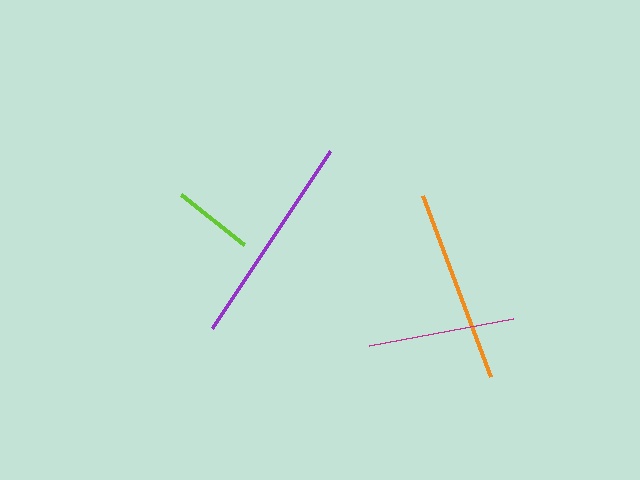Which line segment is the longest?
The purple line is the longest at approximately 212 pixels.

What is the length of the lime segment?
The lime segment is approximately 80 pixels long.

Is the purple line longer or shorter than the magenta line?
The purple line is longer than the magenta line.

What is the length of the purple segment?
The purple segment is approximately 212 pixels long.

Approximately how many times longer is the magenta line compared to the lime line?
The magenta line is approximately 1.8 times the length of the lime line.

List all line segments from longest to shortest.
From longest to shortest: purple, orange, magenta, lime.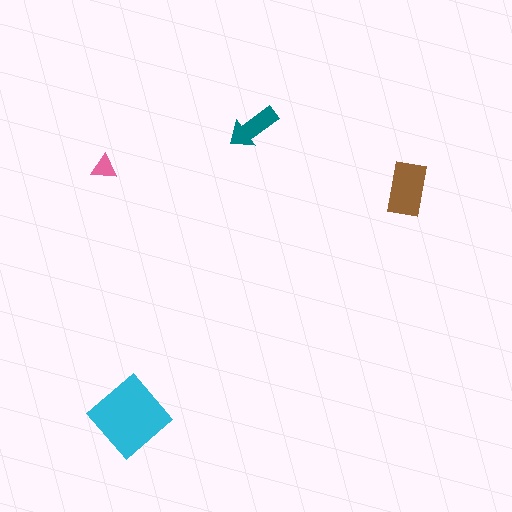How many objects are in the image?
There are 4 objects in the image.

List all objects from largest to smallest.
The cyan diamond, the brown rectangle, the teal arrow, the pink triangle.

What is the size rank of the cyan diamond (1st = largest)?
1st.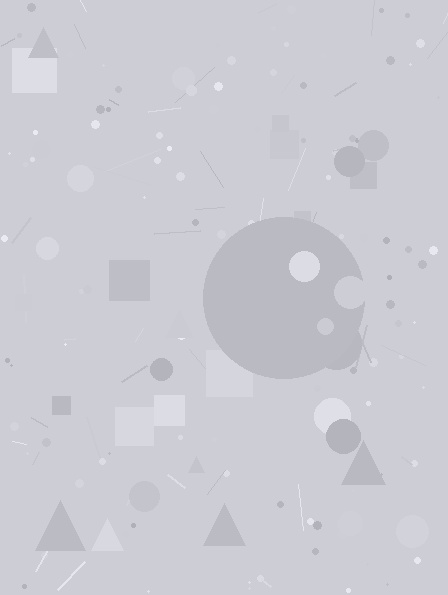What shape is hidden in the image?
A circle is hidden in the image.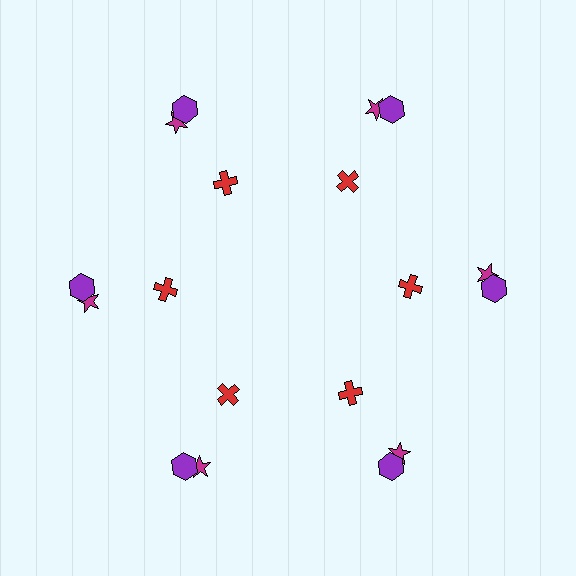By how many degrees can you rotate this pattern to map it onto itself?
The pattern maps onto itself every 60 degrees of rotation.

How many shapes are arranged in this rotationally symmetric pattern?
There are 18 shapes, arranged in 6 groups of 3.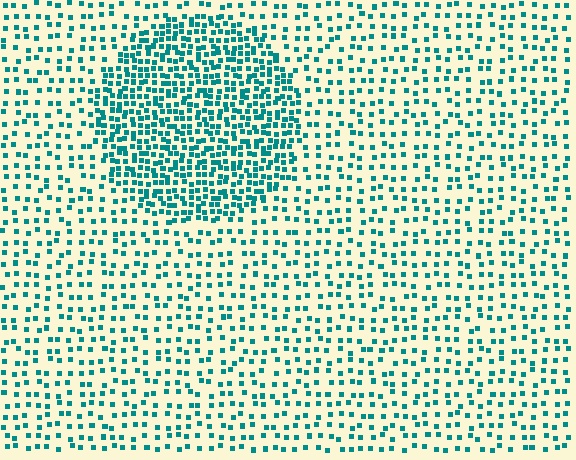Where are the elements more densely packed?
The elements are more densely packed inside the circle boundary.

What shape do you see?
I see a circle.